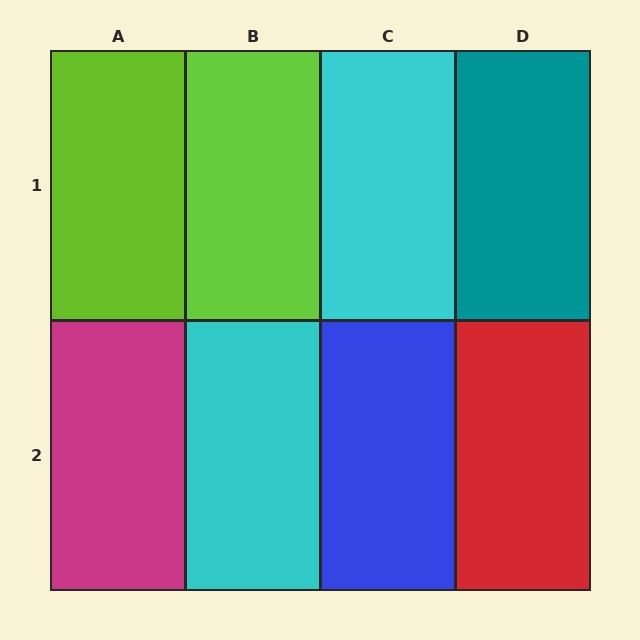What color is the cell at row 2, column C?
Blue.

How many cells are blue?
1 cell is blue.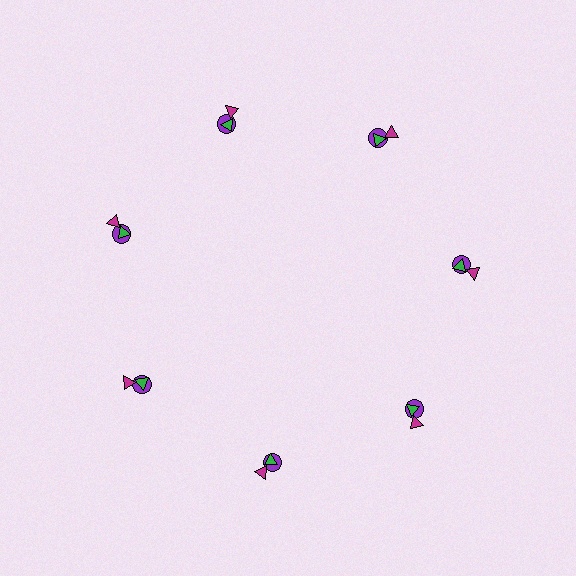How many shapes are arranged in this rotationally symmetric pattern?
There are 21 shapes, arranged in 7 groups of 3.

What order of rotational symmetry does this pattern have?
This pattern has 7-fold rotational symmetry.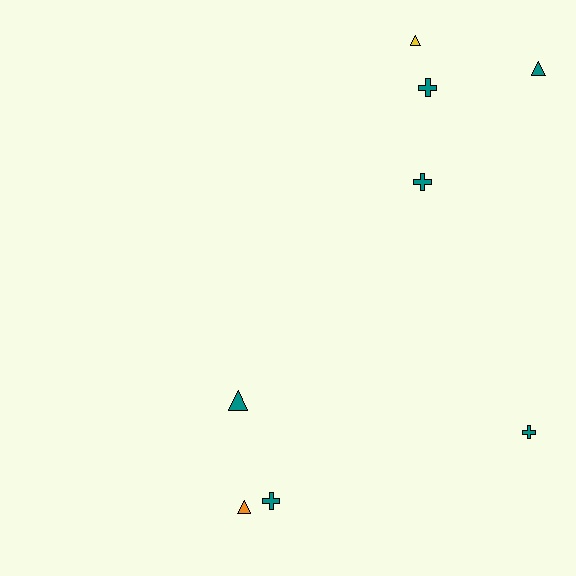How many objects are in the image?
There are 8 objects.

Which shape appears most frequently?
Triangle, with 4 objects.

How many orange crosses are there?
There are no orange crosses.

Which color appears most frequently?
Teal, with 6 objects.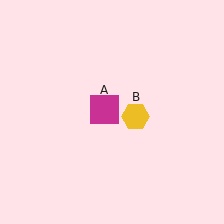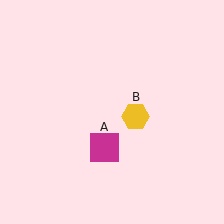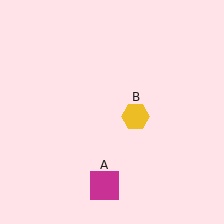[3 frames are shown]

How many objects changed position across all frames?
1 object changed position: magenta square (object A).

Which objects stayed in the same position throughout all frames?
Yellow hexagon (object B) remained stationary.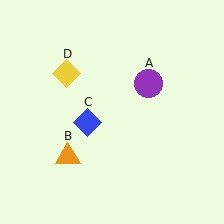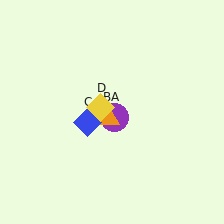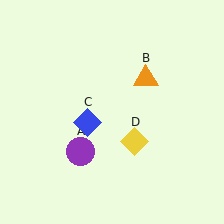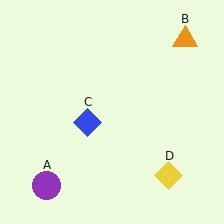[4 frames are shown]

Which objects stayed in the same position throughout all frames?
Blue diamond (object C) remained stationary.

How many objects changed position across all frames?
3 objects changed position: purple circle (object A), orange triangle (object B), yellow diamond (object D).